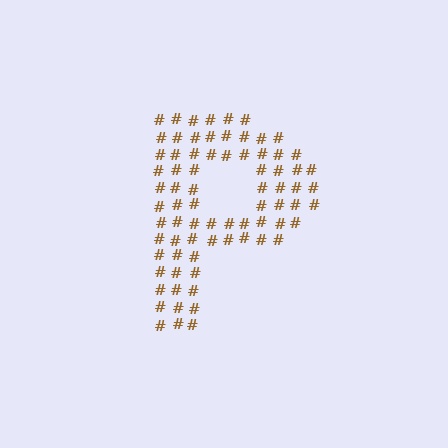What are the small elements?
The small elements are hash symbols.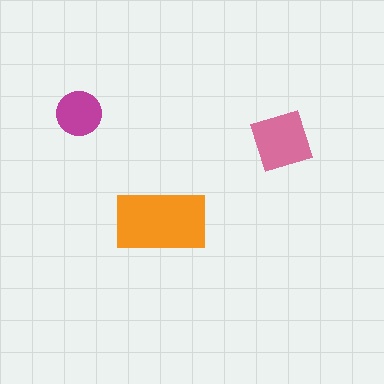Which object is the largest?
The orange rectangle.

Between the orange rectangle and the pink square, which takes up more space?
The orange rectangle.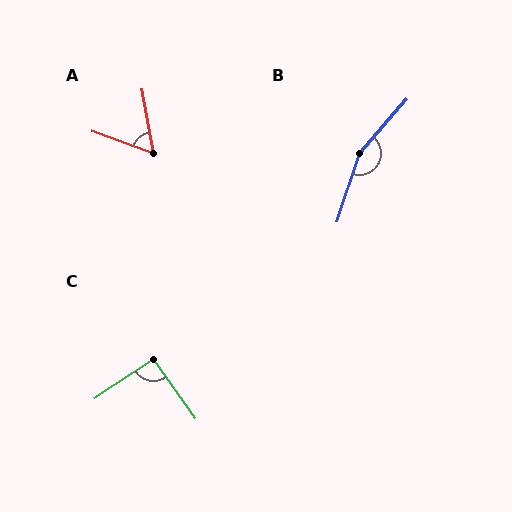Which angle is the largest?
B, at approximately 158 degrees.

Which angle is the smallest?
A, at approximately 60 degrees.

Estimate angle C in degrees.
Approximately 92 degrees.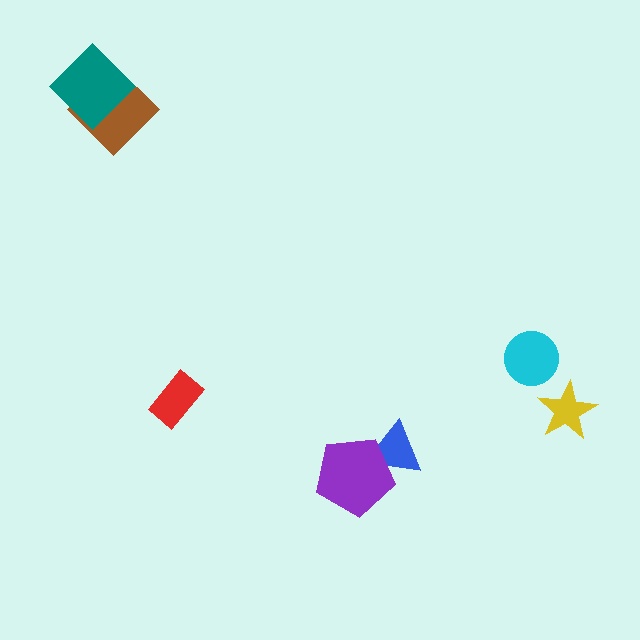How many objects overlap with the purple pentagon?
1 object overlaps with the purple pentagon.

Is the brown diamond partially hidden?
Yes, it is partially covered by another shape.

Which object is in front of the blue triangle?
The purple pentagon is in front of the blue triangle.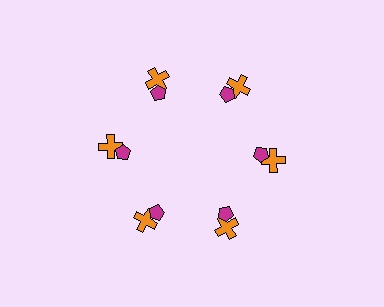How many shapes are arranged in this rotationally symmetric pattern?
There are 12 shapes, arranged in 6 groups of 2.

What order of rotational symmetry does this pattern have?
This pattern has 6-fold rotational symmetry.